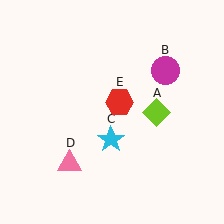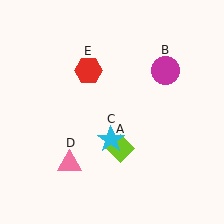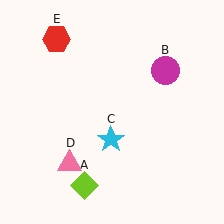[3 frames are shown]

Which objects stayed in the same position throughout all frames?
Magenta circle (object B) and cyan star (object C) and pink triangle (object D) remained stationary.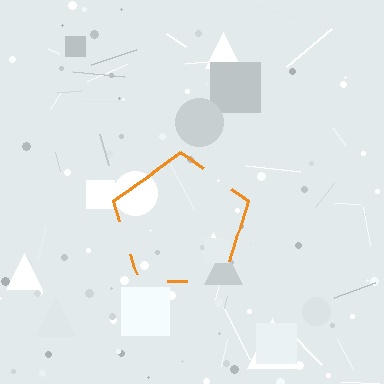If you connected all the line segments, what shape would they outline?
They would outline a pentagon.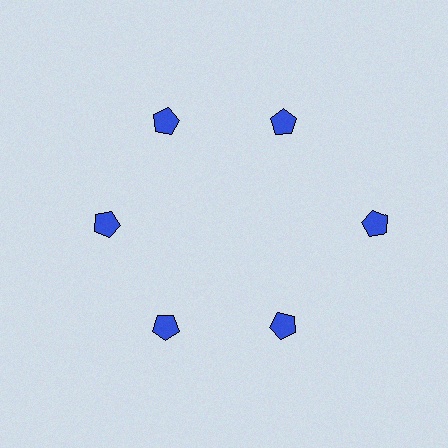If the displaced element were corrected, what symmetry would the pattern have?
It would have 6-fold rotational symmetry — the pattern would map onto itself every 60 degrees.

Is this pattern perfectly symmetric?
No. The 6 blue pentagons are arranged in a ring, but one element near the 3 o'clock position is pushed outward from the center, breaking the 6-fold rotational symmetry.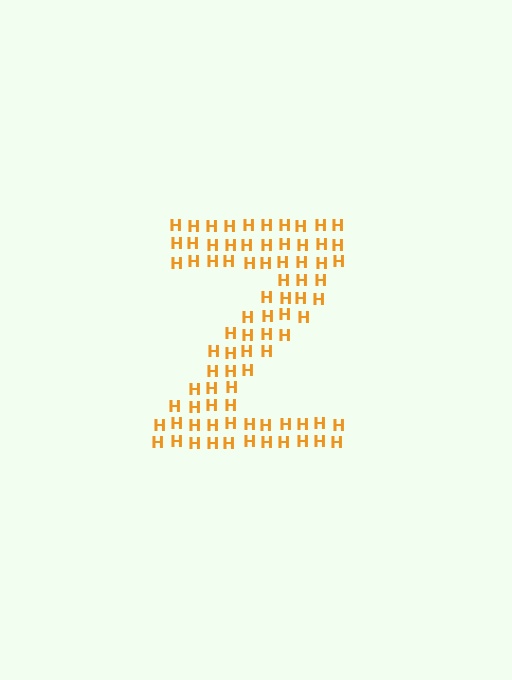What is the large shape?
The large shape is the letter Z.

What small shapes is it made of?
It is made of small letter H's.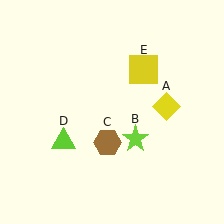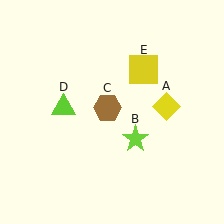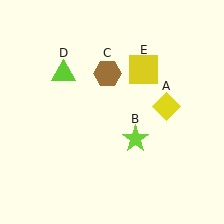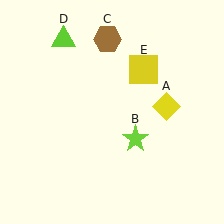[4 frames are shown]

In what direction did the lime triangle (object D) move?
The lime triangle (object D) moved up.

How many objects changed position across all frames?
2 objects changed position: brown hexagon (object C), lime triangle (object D).